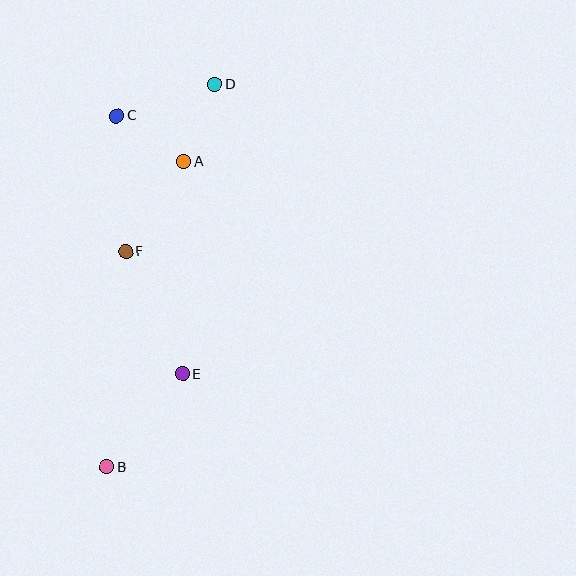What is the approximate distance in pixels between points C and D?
The distance between C and D is approximately 103 pixels.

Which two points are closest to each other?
Points A and C are closest to each other.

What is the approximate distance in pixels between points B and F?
The distance between B and F is approximately 216 pixels.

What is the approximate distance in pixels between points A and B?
The distance between A and B is approximately 315 pixels.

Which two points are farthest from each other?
Points B and D are farthest from each other.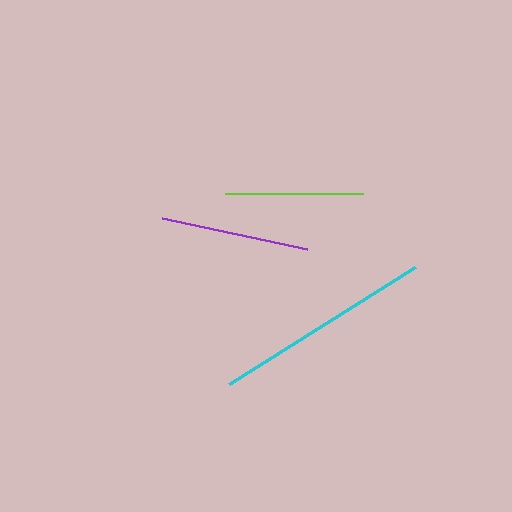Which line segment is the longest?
The cyan line is the longest at approximately 219 pixels.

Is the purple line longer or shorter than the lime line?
The purple line is longer than the lime line.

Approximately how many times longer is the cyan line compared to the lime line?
The cyan line is approximately 1.6 times the length of the lime line.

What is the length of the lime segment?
The lime segment is approximately 138 pixels long.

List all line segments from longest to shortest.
From longest to shortest: cyan, purple, lime.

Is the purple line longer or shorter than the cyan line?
The cyan line is longer than the purple line.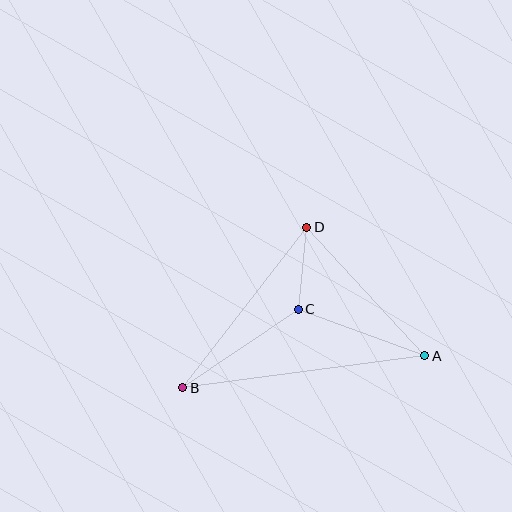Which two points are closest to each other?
Points C and D are closest to each other.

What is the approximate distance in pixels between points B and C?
The distance between B and C is approximately 140 pixels.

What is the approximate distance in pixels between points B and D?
The distance between B and D is approximately 203 pixels.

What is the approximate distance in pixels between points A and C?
The distance between A and C is approximately 135 pixels.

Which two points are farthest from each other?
Points A and B are farthest from each other.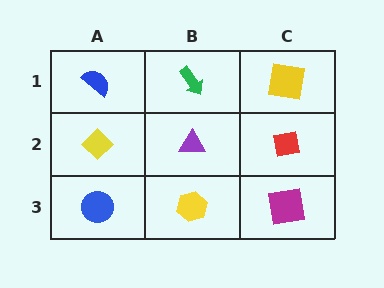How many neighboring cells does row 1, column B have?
3.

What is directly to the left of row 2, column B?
A yellow diamond.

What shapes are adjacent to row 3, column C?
A red square (row 2, column C), a yellow hexagon (row 3, column B).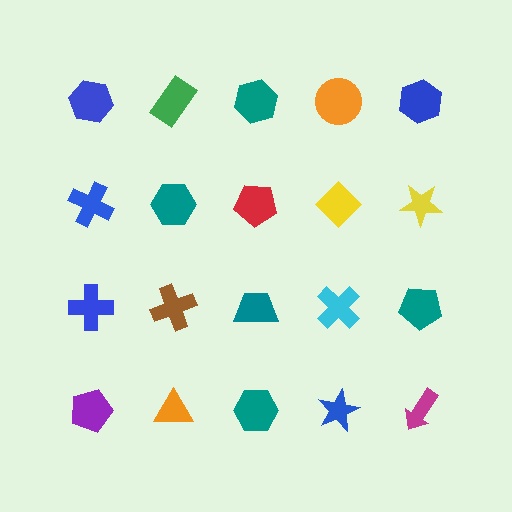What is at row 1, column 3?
A teal hexagon.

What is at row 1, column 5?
A blue hexagon.